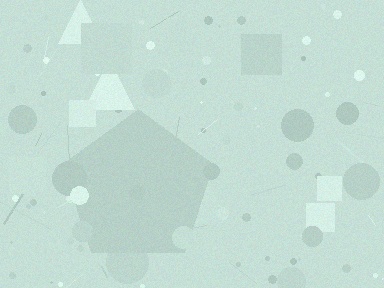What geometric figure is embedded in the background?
A pentagon is embedded in the background.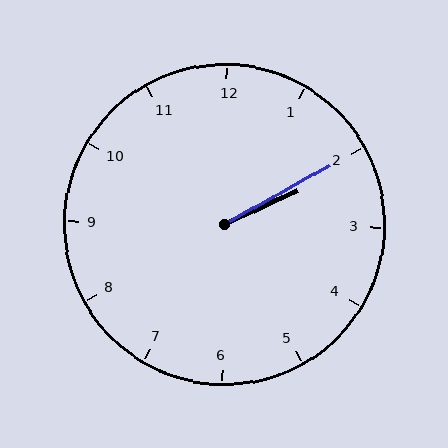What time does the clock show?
2:10.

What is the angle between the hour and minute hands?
Approximately 5 degrees.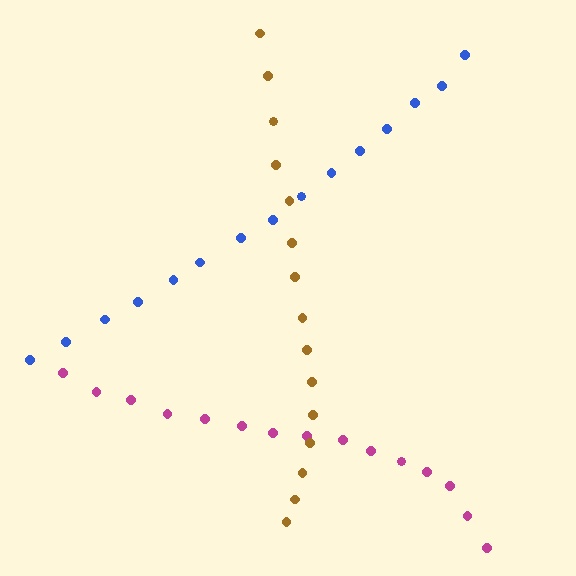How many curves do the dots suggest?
There are 3 distinct paths.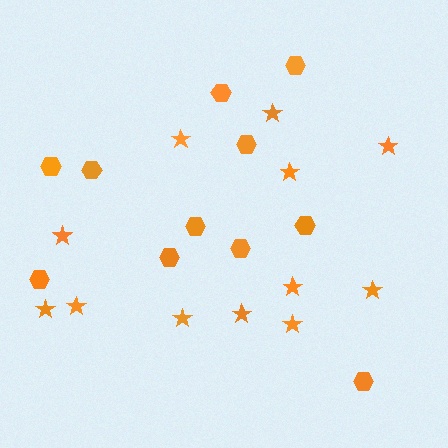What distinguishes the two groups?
There are 2 groups: one group of stars (12) and one group of hexagons (11).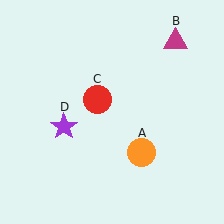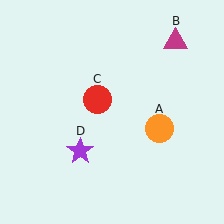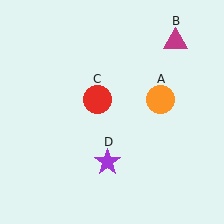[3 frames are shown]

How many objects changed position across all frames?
2 objects changed position: orange circle (object A), purple star (object D).